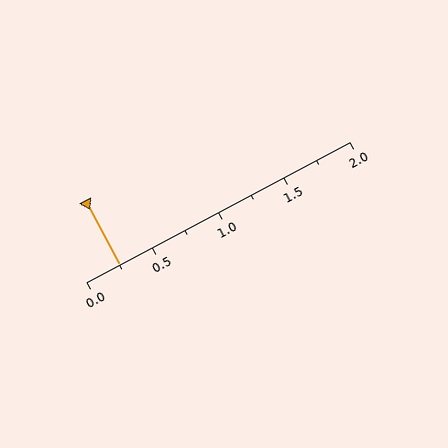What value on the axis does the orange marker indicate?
The marker indicates approximately 0.25.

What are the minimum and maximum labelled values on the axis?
The axis runs from 0.0 to 2.0.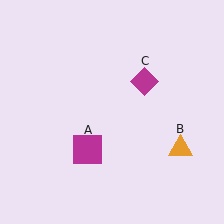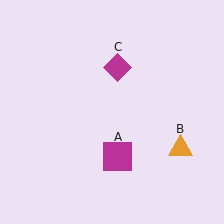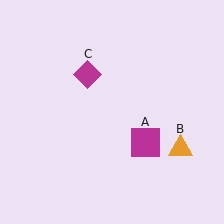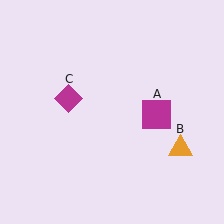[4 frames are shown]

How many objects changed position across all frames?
2 objects changed position: magenta square (object A), magenta diamond (object C).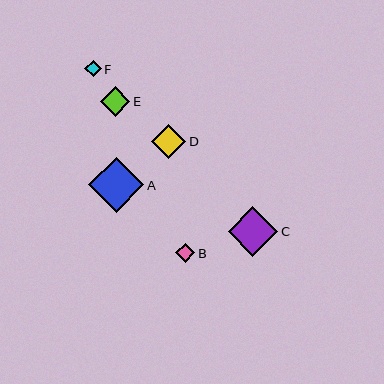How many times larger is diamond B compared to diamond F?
Diamond B is approximately 1.1 times the size of diamond F.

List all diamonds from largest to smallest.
From largest to smallest: A, C, D, E, B, F.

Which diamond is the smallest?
Diamond F is the smallest with a size of approximately 16 pixels.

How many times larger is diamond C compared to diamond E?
Diamond C is approximately 1.7 times the size of diamond E.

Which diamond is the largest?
Diamond A is the largest with a size of approximately 56 pixels.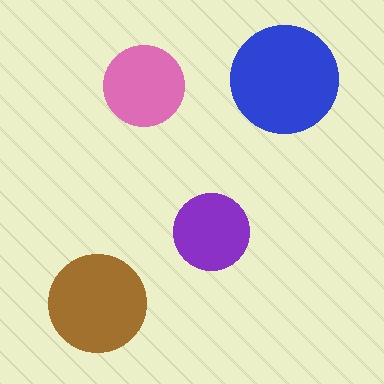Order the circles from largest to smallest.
the blue one, the brown one, the pink one, the purple one.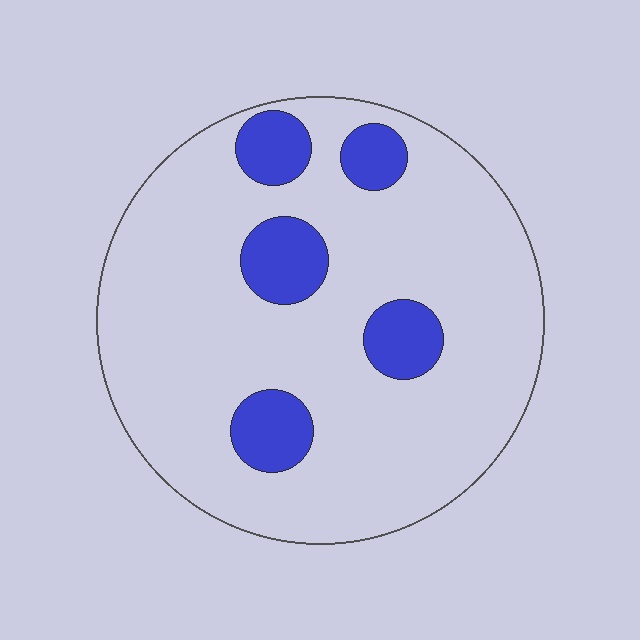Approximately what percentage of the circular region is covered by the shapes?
Approximately 15%.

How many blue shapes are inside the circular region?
5.